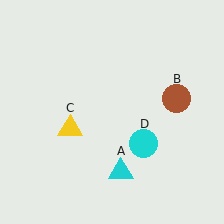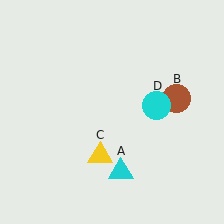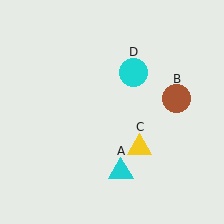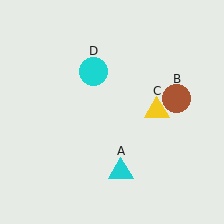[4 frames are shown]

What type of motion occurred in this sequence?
The yellow triangle (object C), cyan circle (object D) rotated counterclockwise around the center of the scene.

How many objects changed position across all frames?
2 objects changed position: yellow triangle (object C), cyan circle (object D).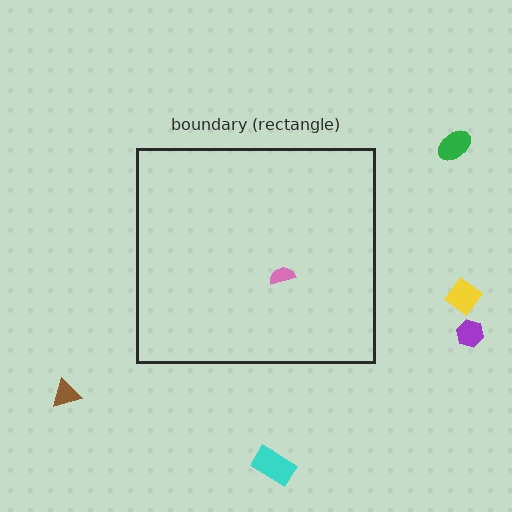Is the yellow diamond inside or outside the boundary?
Outside.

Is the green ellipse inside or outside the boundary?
Outside.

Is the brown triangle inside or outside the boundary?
Outside.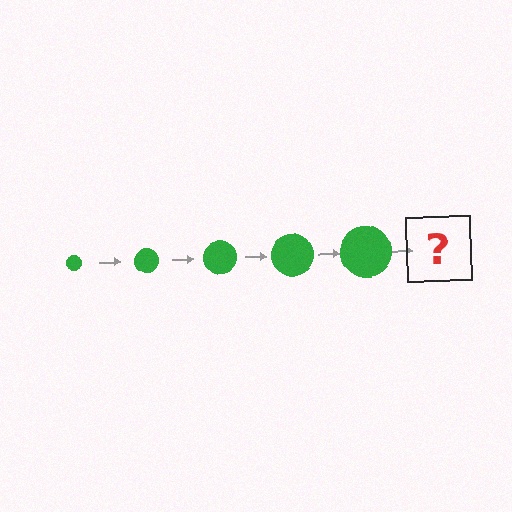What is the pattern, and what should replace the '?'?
The pattern is that the circle gets progressively larger each step. The '?' should be a green circle, larger than the previous one.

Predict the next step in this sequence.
The next step is a green circle, larger than the previous one.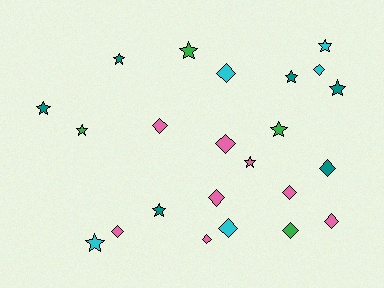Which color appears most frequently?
Pink, with 8 objects.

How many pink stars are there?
There is 1 pink star.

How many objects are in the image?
There are 23 objects.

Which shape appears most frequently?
Diamond, with 12 objects.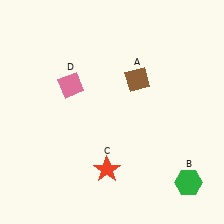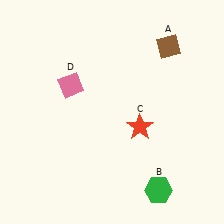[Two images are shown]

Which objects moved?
The objects that moved are: the brown diamond (A), the green hexagon (B), the red star (C).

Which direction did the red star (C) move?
The red star (C) moved up.